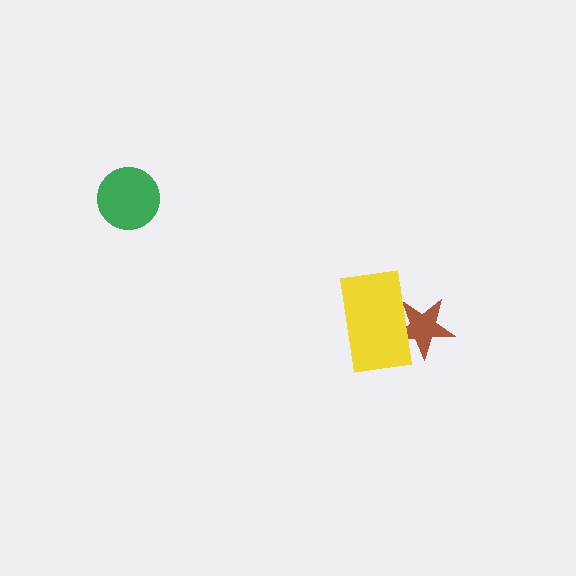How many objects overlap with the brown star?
1 object overlaps with the brown star.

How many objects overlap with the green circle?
0 objects overlap with the green circle.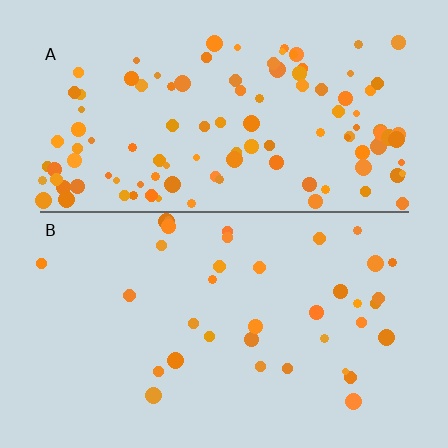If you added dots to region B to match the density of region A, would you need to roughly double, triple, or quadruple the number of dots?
Approximately triple.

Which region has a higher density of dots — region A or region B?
A (the top).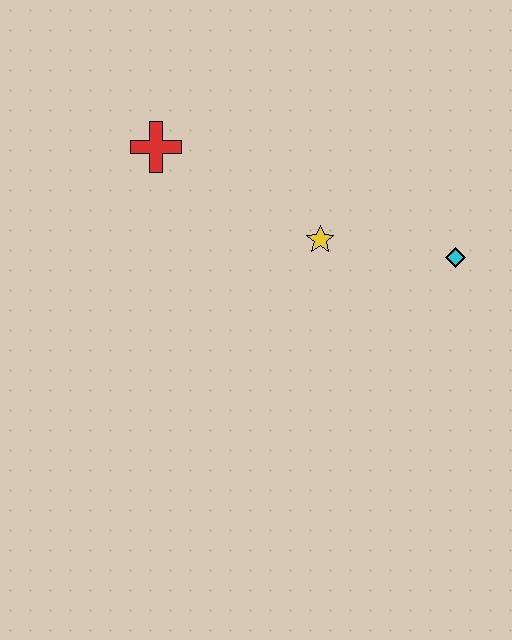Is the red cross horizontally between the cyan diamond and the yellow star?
No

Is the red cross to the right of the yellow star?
No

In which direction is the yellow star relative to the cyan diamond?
The yellow star is to the left of the cyan diamond.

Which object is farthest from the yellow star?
The red cross is farthest from the yellow star.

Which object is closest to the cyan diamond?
The yellow star is closest to the cyan diamond.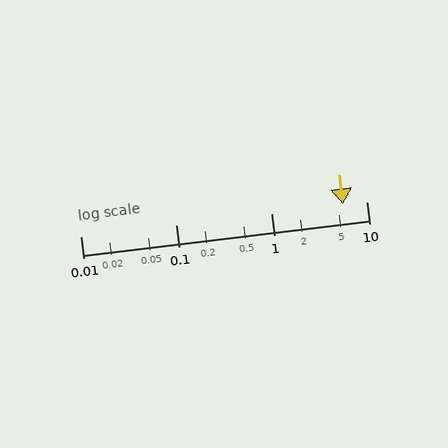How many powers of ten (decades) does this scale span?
The scale spans 3 decades, from 0.01 to 10.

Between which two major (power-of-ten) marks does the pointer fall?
The pointer is between 1 and 10.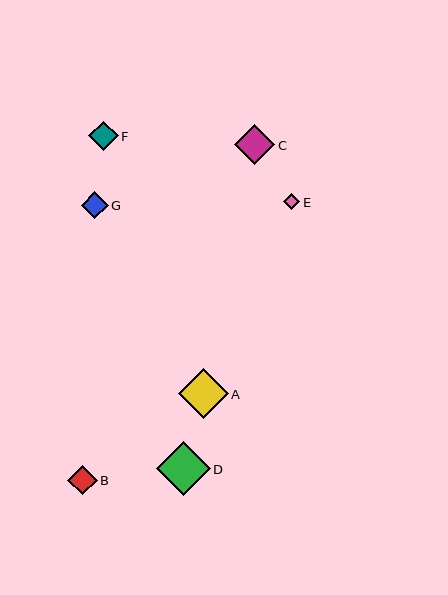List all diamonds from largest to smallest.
From largest to smallest: D, A, C, B, F, G, E.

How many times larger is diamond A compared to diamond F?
Diamond A is approximately 1.7 times the size of diamond F.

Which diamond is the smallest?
Diamond E is the smallest with a size of approximately 16 pixels.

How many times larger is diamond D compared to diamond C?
Diamond D is approximately 1.3 times the size of diamond C.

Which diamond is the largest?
Diamond D is the largest with a size of approximately 54 pixels.